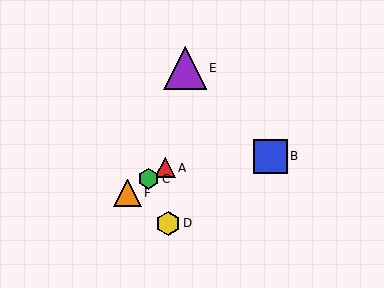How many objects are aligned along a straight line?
3 objects (A, C, F) are aligned along a straight line.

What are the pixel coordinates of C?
Object C is at (149, 179).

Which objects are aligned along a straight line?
Objects A, C, F are aligned along a straight line.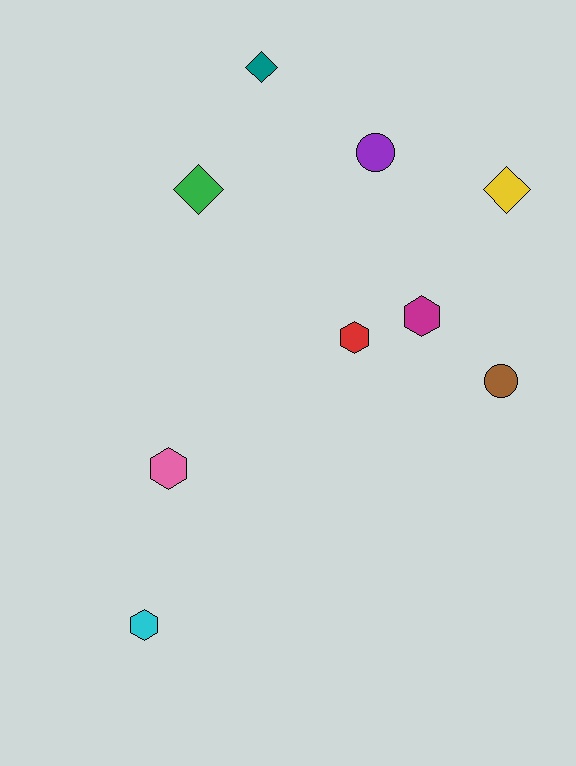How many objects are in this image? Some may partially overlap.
There are 9 objects.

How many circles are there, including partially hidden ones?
There are 2 circles.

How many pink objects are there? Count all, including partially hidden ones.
There is 1 pink object.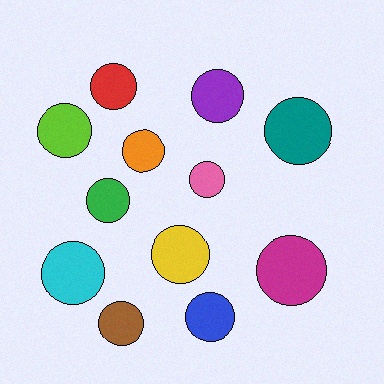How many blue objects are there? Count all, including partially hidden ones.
There is 1 blue object.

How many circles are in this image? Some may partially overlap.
There are 12 circles.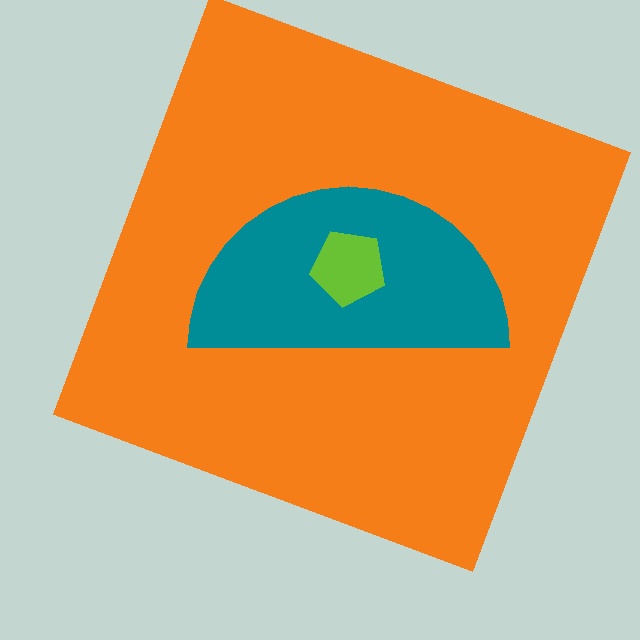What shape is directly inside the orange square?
The teal semicircle.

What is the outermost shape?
The orange square.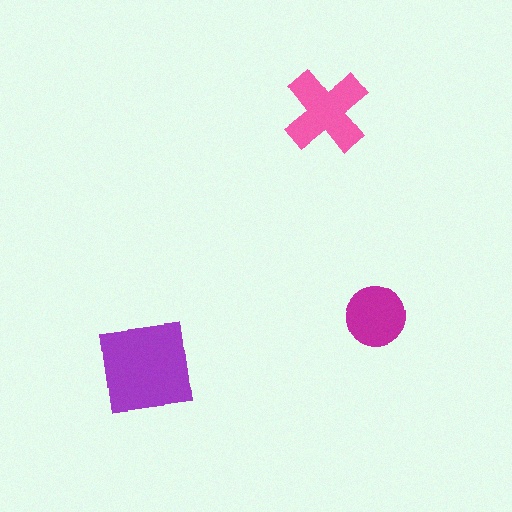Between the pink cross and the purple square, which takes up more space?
The purple square.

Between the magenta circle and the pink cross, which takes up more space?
The pink cross.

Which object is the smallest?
The magenta circle.